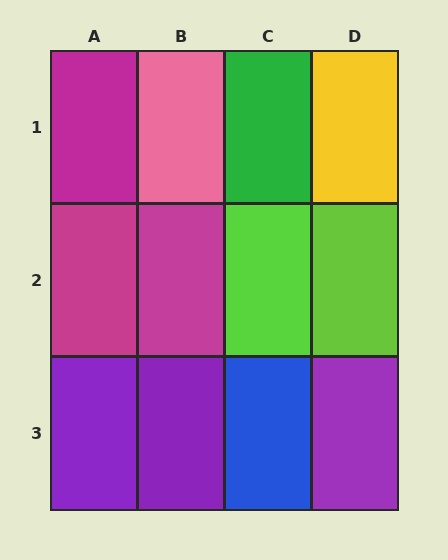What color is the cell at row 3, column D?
Purple.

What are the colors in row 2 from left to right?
Magenta, magenta, lime, lime.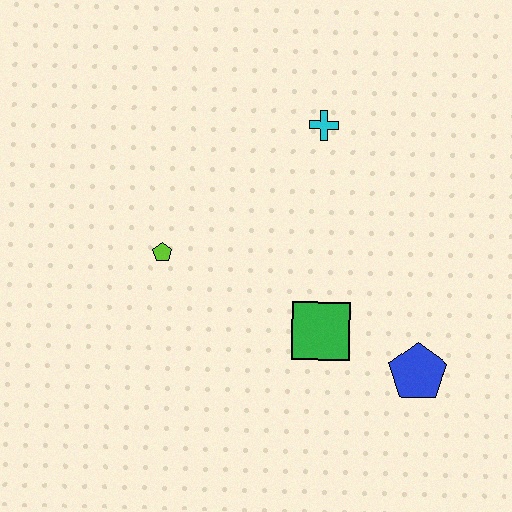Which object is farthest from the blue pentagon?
The lime pentagon is farthest from the blue pentagon.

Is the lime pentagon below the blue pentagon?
No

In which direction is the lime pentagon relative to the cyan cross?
The lime pentagon is to the left of the cyan cross.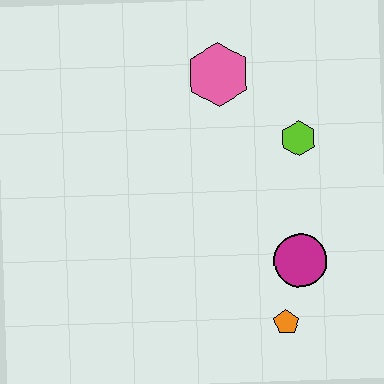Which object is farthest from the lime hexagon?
The orange pentagon is farthest from the lime hexagon.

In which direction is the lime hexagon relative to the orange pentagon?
The lime hexagon is above the orange pentagon.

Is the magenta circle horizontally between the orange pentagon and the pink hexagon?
No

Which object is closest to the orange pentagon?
The magenta circle is closest to the orange pentagon.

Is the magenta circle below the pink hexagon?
Yes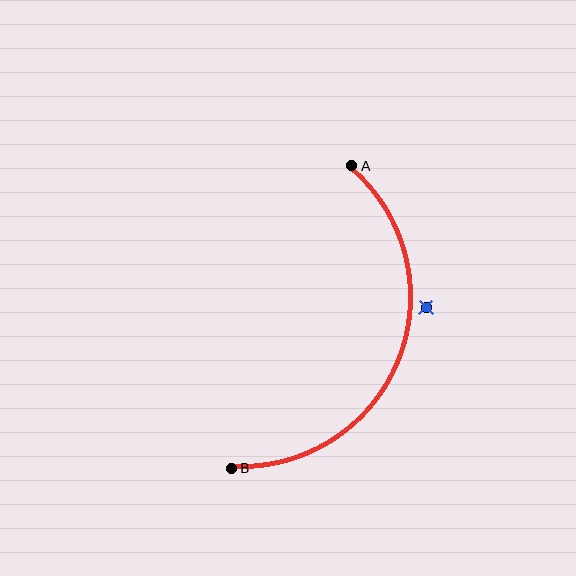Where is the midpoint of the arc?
The arc midpoint is the point on the curve farthest from the straight line joining A and B. It sits to the right of that line.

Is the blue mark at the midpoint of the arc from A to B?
No — the blue mark does not lie on the arc at all. It sits slightly outside the curve.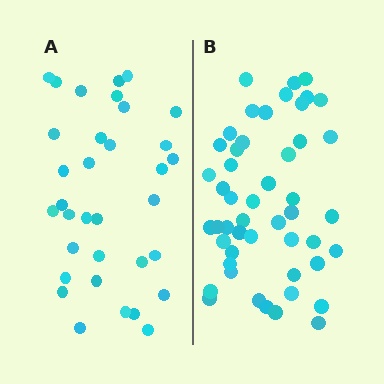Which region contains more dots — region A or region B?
Region B (the right region) has more dots.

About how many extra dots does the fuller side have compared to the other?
Region B has approximately 15 more dots than region A.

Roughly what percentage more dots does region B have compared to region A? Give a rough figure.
About 45% more.